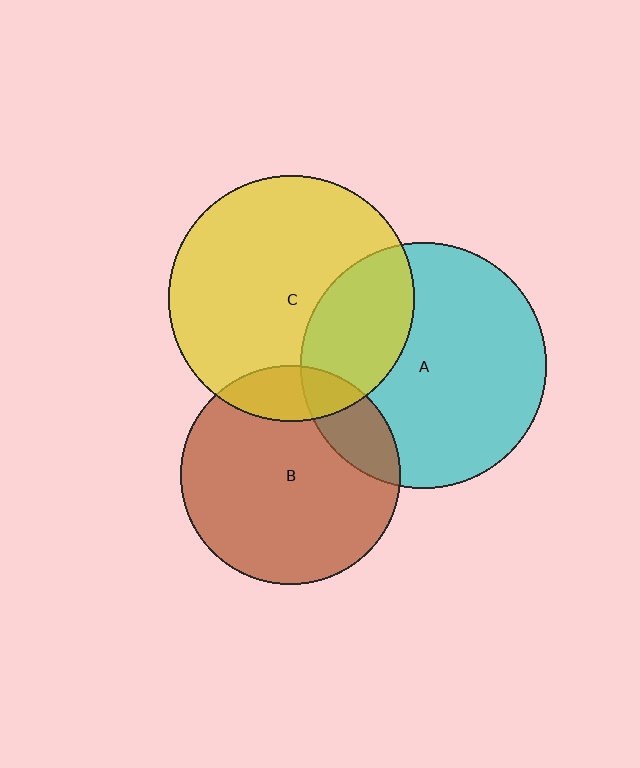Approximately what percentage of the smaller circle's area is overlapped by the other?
Approximately 15%.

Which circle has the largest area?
Circle C (yellow).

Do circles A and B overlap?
Yes.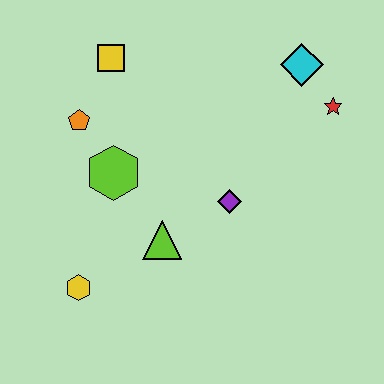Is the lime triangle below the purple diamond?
Yes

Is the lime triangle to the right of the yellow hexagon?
Yes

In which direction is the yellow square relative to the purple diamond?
The yellow square is above the purple diamond.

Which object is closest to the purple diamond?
The lime triangle is closest to the purple diamond.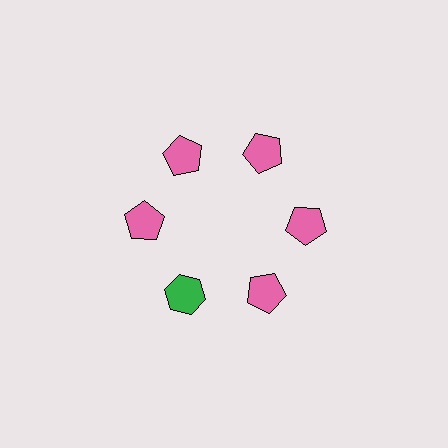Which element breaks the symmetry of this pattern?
The green hexagon at roughly the 7 o'clock position breaks the symmetry. All other shapes are pink pentagons.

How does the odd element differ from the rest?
It differs in both color (green instead of pink) and shape (hexagon instead of pentagon).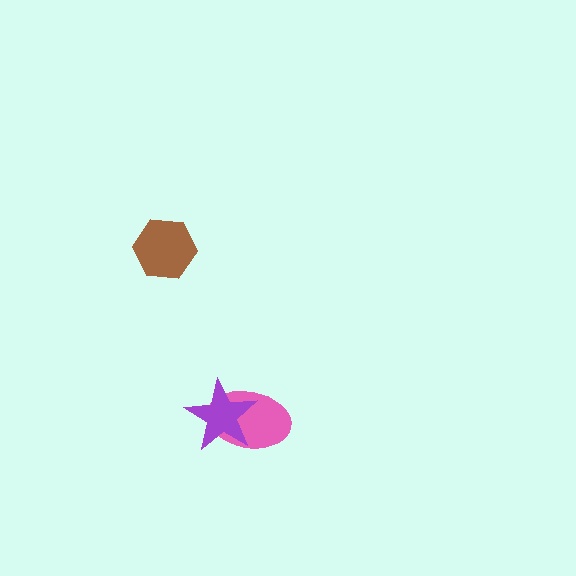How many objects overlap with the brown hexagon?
0 objects overlap with the brown hexagon.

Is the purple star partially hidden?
No, no other shape covers it.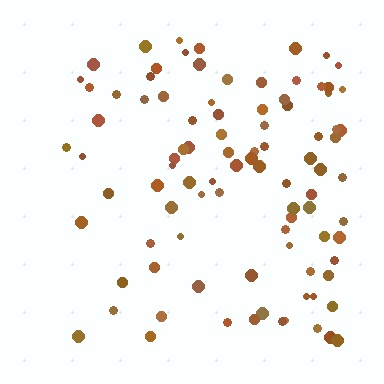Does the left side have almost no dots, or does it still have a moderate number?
Still a moderate number, just noticeably fewer than the right.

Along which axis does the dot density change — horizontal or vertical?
Horizontal.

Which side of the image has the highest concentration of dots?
The right.